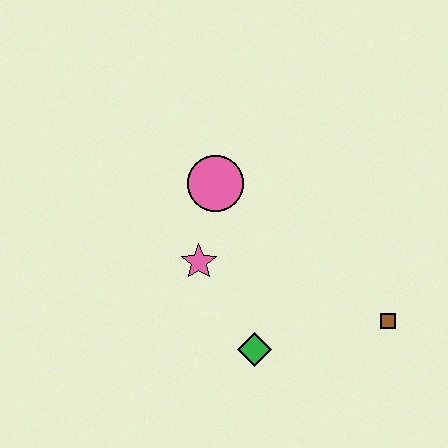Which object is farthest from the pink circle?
The brown square is farthest from the pink circle.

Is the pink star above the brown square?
Yes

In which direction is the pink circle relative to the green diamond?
The pink circle is above the green diamond.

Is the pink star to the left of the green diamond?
Yes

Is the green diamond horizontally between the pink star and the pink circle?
No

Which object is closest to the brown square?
The green diamond is closest to the brown square.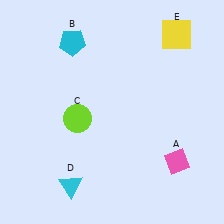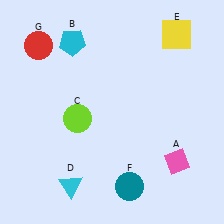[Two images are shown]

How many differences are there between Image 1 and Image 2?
There are 2 differences between the two images.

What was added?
A teal circle (F), a red circle (G) were added in Image 2.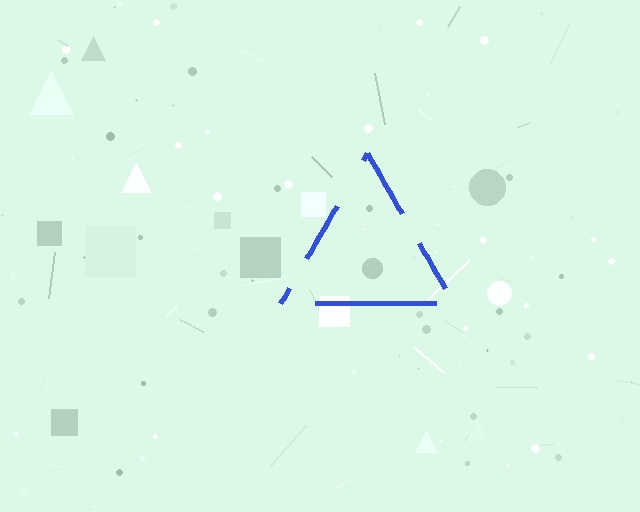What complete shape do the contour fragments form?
The contour fragments form a triangle.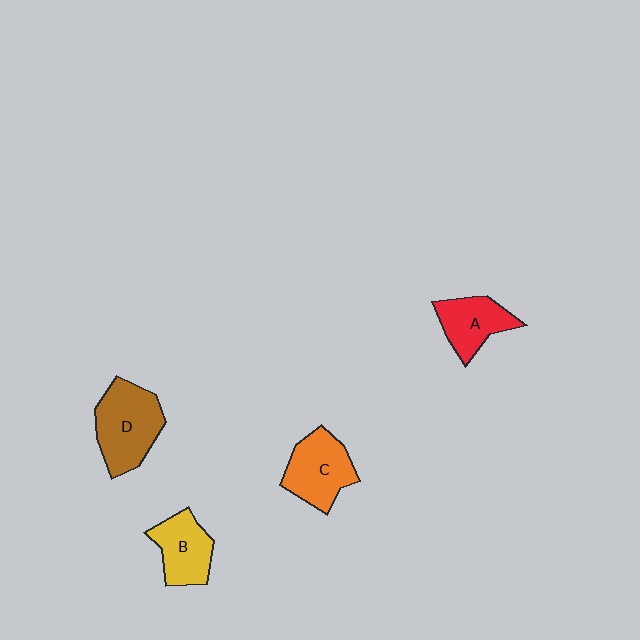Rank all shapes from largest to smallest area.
From largest to smallest: D (brown), C (orange), B (yellow), A (red).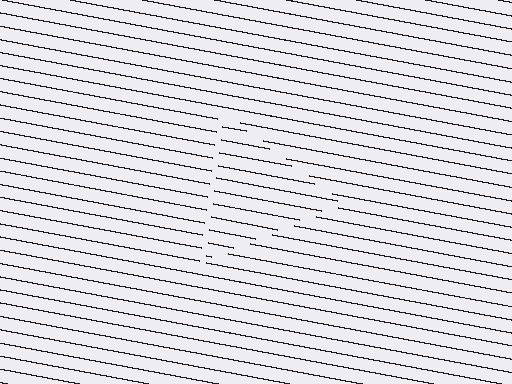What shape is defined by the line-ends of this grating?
An illusory triangle. The interior of the shape contains the same grating, shifted by half a period — the contour is defined by the phase discontinuity where line-ends from the inner and outer gratings abut.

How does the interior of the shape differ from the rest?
The interior of the shape contains the same grating, shifted by half a period — the contour is defined by the phase discontinuity where line-ends from the inner and outer gratings abut.